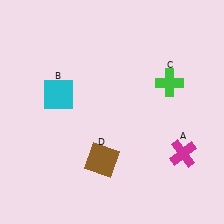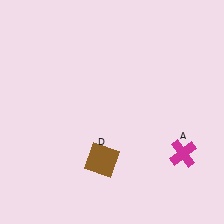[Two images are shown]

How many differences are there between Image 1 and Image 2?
There are 2 differences between the two images.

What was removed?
The cyan square (B), the green cross (C) were removed in Image 2.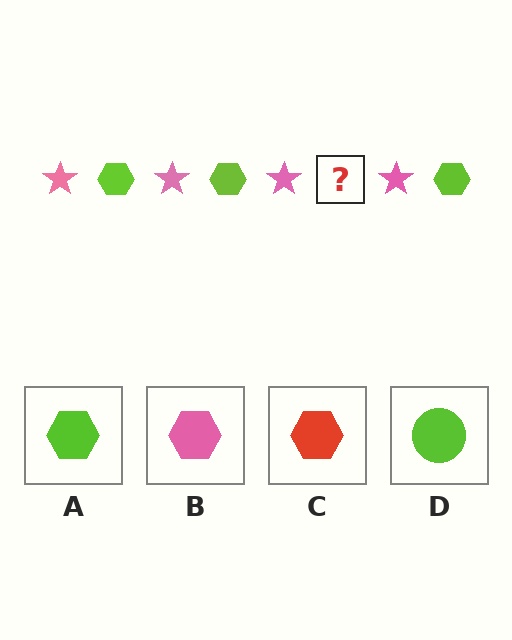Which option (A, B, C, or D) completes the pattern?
A.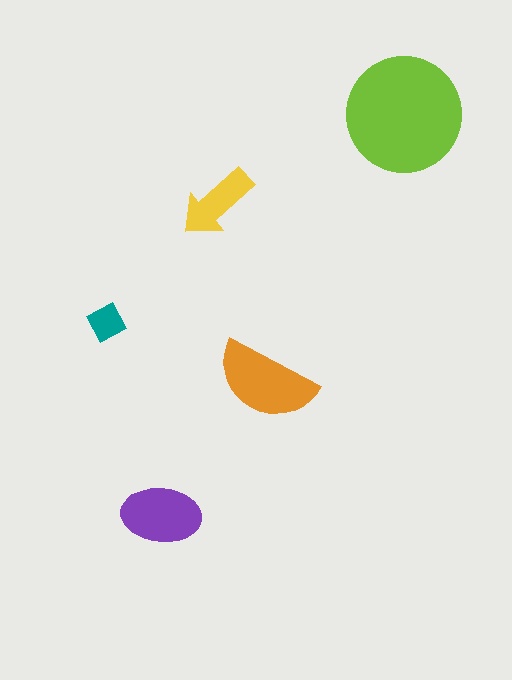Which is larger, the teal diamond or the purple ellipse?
The purple ellipse.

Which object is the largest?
The lime circle.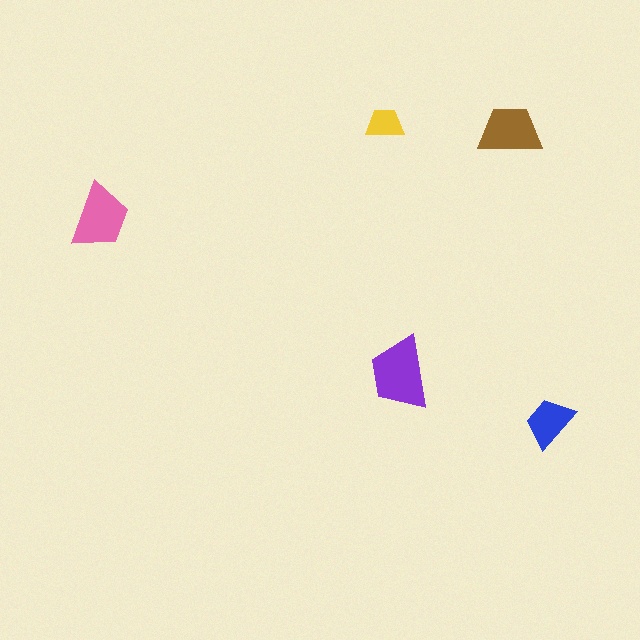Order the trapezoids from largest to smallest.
the purple one, the pink one, the brown one, the blue one, the yellow one.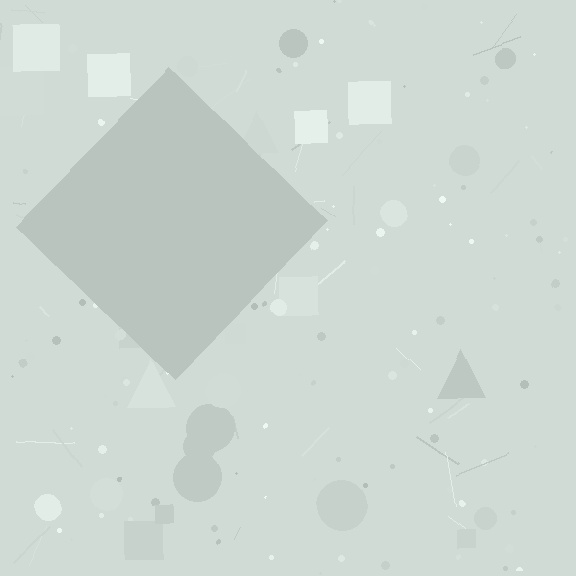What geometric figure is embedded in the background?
A diamond is embedded in the background.